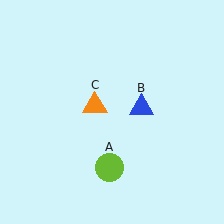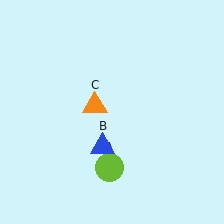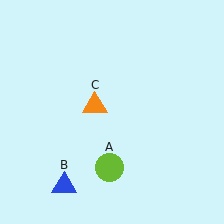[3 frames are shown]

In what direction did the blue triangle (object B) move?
The blue triangle (object B) moved down and to the left.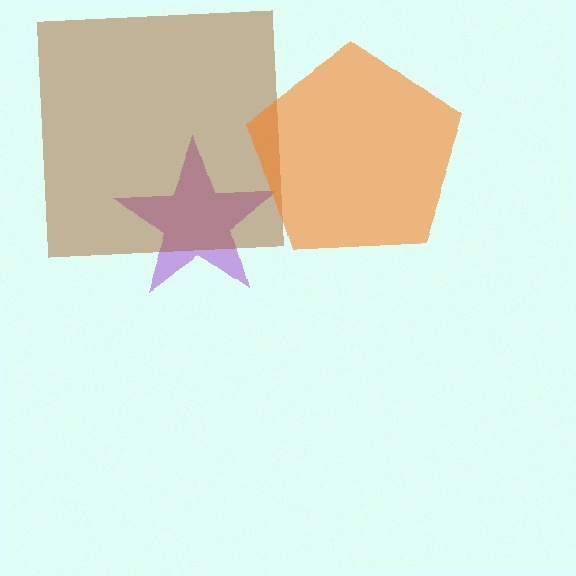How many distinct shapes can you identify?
There are 3 distinct shapes: a purple star, a brown square, an orange pentagon.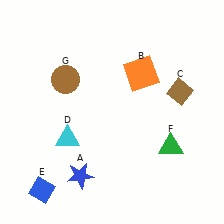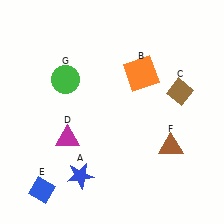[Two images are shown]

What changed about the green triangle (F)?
In Image 1, F is green. In Image 2, it changed to brown.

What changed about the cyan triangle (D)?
In Image 1, D is cyan. In Image 2, it changed to magenta.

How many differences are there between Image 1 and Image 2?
There are 3 differences between the two images.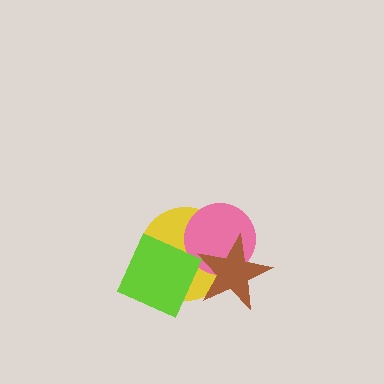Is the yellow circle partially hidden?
Yes, it is partially covered by another shape.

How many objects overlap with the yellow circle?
3 objects overlap with the yellow circle.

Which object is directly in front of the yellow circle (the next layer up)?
The pink circle is directly in front of the yellow circle.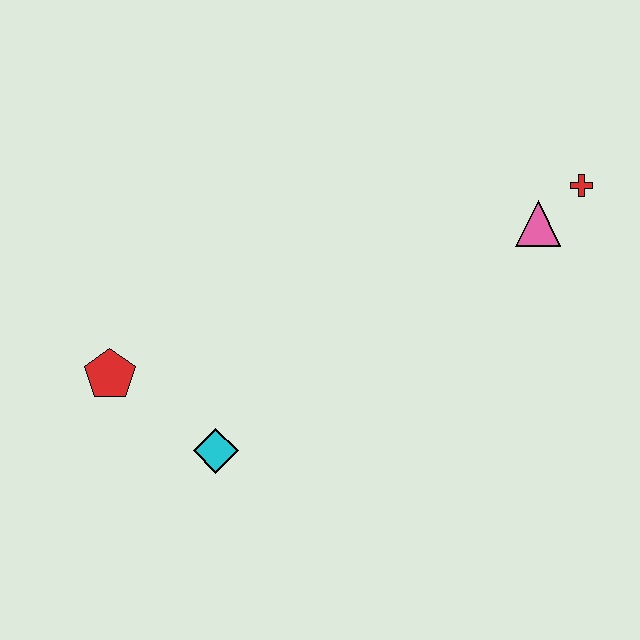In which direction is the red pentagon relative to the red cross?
The red pentagon is to the left of the red cross.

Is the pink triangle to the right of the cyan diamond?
Yes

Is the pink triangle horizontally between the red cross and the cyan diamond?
Yes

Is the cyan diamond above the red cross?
No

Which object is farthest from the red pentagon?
The red cross is farthest from the red pentagon.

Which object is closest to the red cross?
The pink triangle is closest to the red cross.